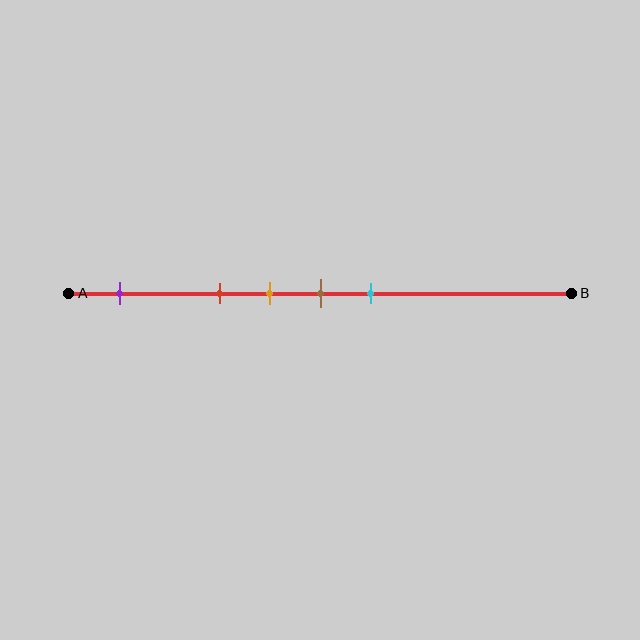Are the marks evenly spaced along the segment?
No, the marks are not evenly spaced.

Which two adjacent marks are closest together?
The orange and brown marks are the closest adjacent pair.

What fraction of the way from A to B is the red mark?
The red mark is approximately 30% (0.3) of the way from A to B.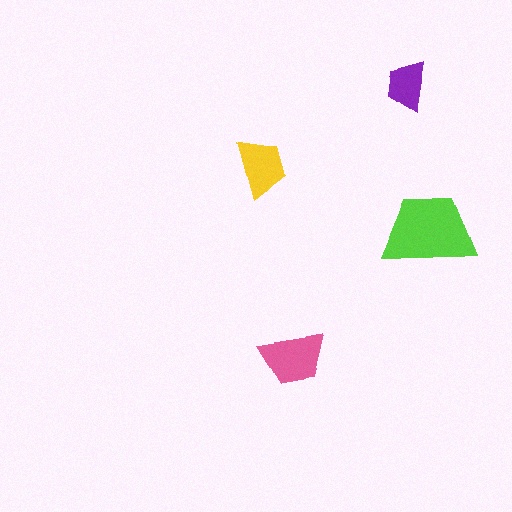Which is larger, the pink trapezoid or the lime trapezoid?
The lime one.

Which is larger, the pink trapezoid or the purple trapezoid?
The pink one.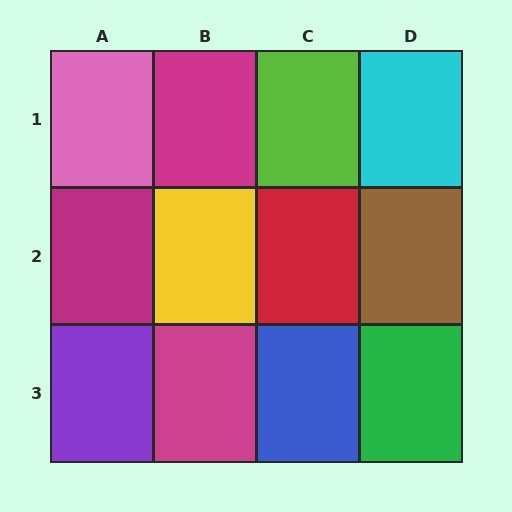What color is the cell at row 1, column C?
Lime.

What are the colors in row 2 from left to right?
Magenta, yellow, red, brown.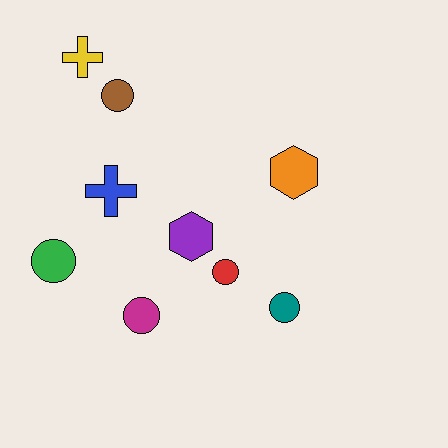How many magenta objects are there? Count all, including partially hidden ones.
There is 1 magenta object.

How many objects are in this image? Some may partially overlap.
There are 9 objects.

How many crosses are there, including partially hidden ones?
There are 2 crosses.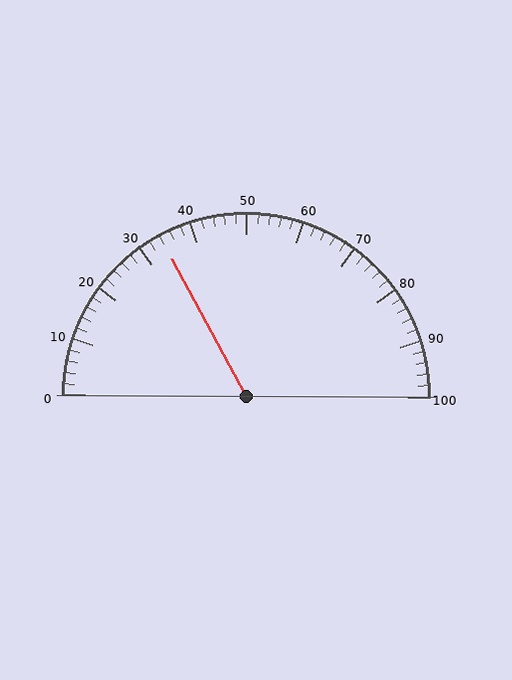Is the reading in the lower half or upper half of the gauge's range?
The reading is in the lower half of the range (0 to 100).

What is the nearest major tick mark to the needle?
The nearest major tick mark is 30.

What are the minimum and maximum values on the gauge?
The gauge ranges from 0 to 100.